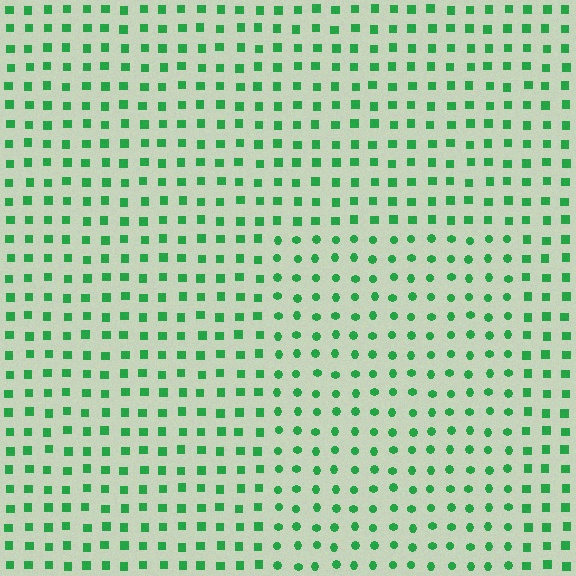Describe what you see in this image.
The image is filled with small green elements arranged in a uniform grid. A rectangle-shaped region contains circles, while the surrounding area contains squares. The boundary is defined purely by the change in element shape.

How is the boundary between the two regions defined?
The boundary is defined by a change in element shape: circles inside vs. squares outside. All elements share the same color and spacing.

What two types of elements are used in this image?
The image uses circles inside the rectangle region and squares outside it.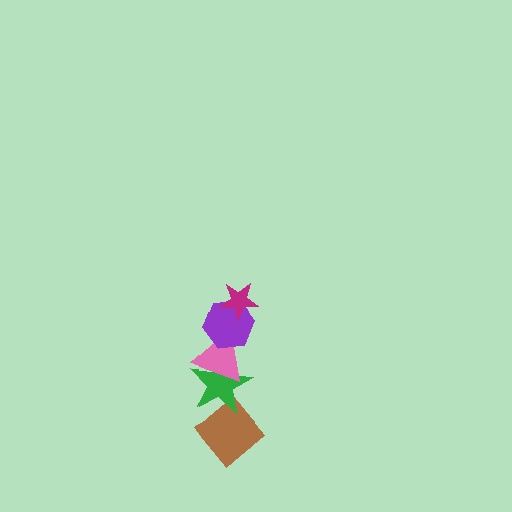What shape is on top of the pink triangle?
The purple hexagon is on top of the pink triangle.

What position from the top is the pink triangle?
The pink triangle is 3rd from the top.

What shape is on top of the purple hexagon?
The magenta star is on top of the purple hexagon.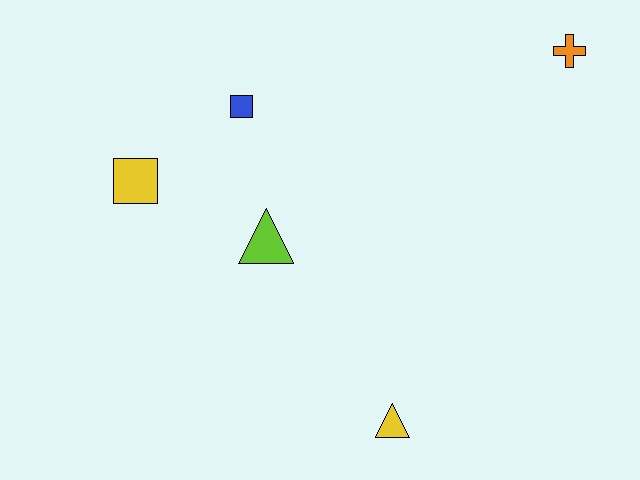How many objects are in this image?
There are 5 objects.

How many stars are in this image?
There are no stars.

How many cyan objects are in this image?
There are no cyan objects.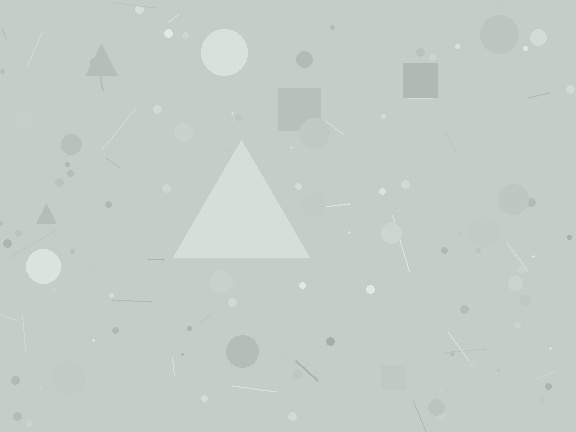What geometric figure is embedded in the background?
A triangle is embedded in the background.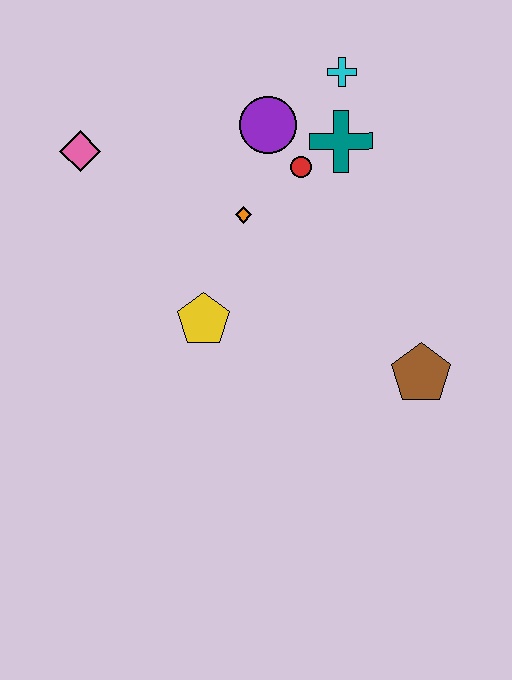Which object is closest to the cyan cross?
The teal cross is closest to the cyan cross.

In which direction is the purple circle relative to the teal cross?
The purple circle is to the left of the teal cross.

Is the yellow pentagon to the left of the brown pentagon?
Yes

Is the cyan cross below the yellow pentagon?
No